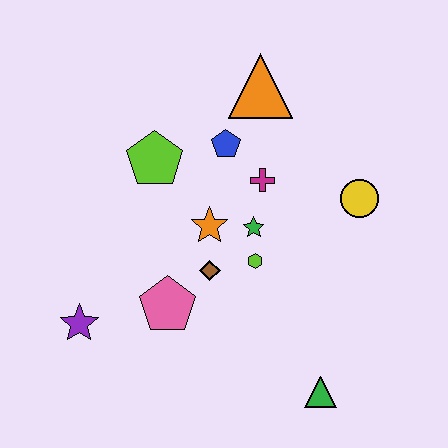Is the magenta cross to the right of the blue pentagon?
Yes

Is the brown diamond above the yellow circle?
No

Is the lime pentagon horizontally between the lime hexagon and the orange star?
No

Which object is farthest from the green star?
The purple star is farthest from the green star.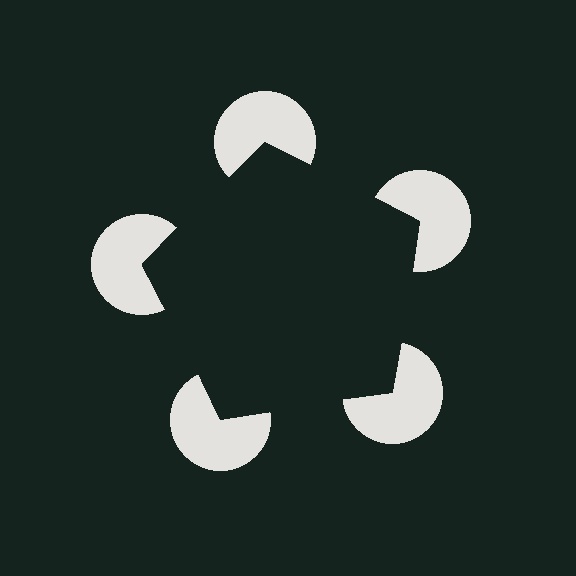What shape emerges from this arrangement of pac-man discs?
An illusory pentagon — its edges are inferred from the aligned wedge cuts in the pac-man discs, not physically drawn.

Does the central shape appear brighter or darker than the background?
It typically appears slightly darker than the background, even though no actual brightness change is drawn.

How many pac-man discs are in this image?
There are 5 — one at each vertex of the illusory pentagon.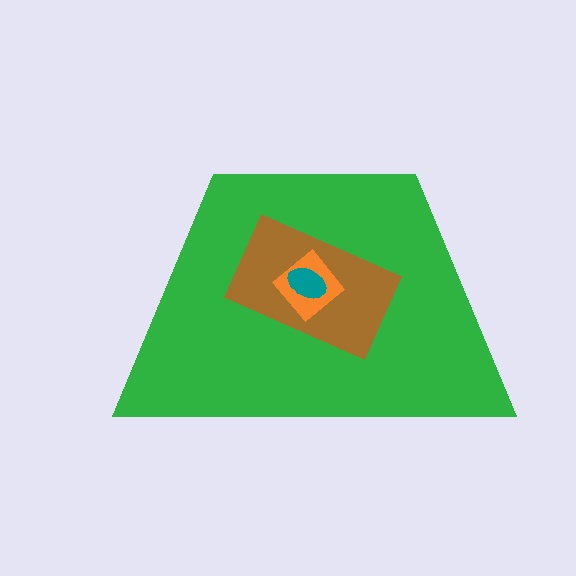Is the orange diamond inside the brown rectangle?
Yes.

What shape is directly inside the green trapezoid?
The brown rectangle.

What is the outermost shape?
The green trapezoid.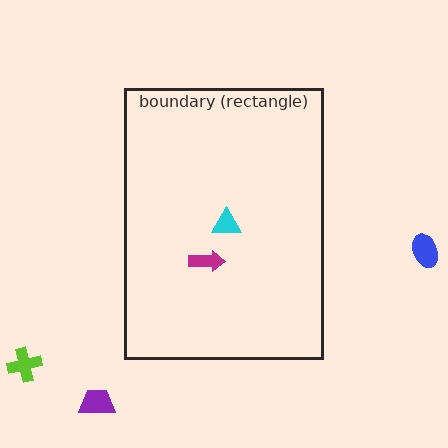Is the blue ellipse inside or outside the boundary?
Outside.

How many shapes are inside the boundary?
2 inside, 3 outside.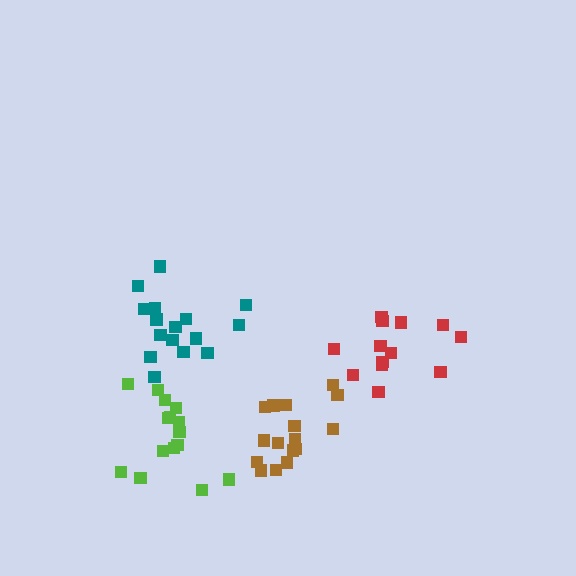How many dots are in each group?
Group 1: 13 dots, Group 2: 16 dots, Group 3: 16 dots, Group 4: 15 dots (60 total).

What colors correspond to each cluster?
The clusters are colored: red, brown, teal, lime.